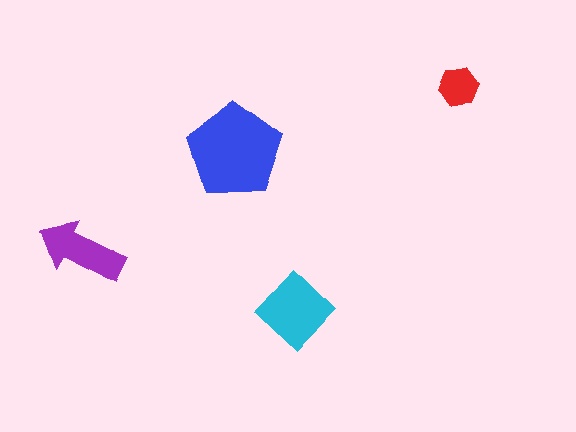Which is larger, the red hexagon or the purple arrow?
The purple arrow.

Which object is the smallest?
The red hexagon.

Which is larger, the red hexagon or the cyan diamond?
The cyan diamond.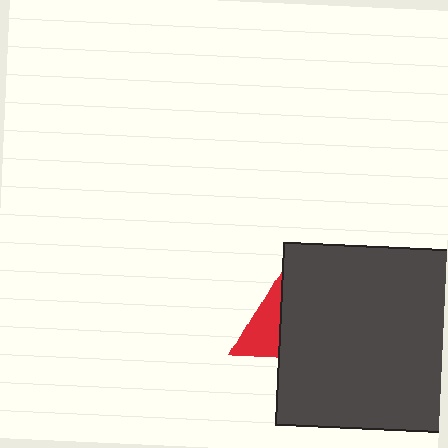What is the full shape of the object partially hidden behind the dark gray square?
The partially hidden object is a red triangle.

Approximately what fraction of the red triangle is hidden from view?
Roughly 68% of the red triangle is hidden behind the dark gray square.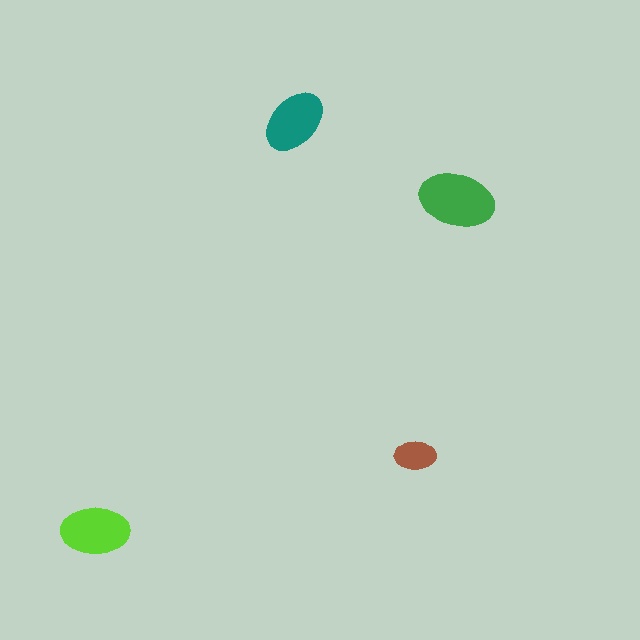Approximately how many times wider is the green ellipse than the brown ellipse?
About 2 times wider.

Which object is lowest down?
The lime ellipse is bottommost.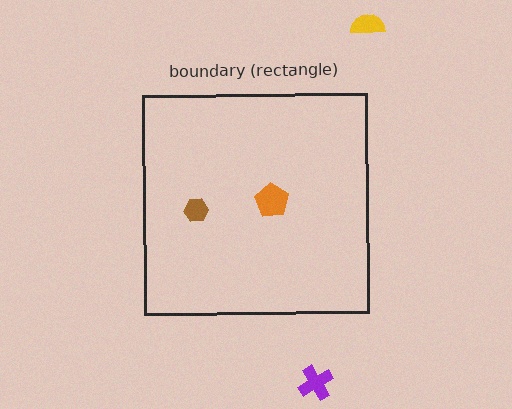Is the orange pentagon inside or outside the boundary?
Inside.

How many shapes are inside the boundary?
2 inside, 2 outside.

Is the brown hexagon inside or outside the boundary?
Inside.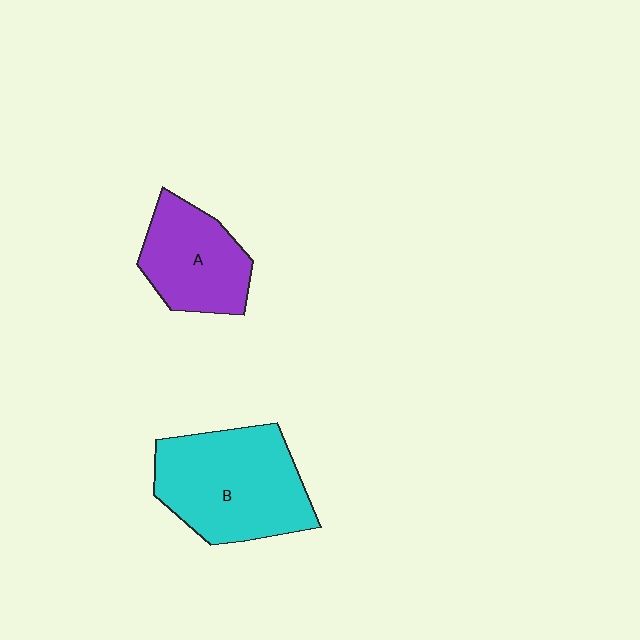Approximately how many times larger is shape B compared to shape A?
Approximately 1.5 times.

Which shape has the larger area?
Shape B (cyan).